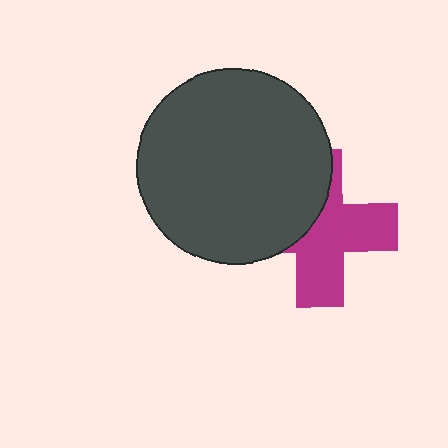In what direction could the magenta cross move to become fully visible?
The magenta cross could move right. That would shift it out from behind the dark gray circle entirely.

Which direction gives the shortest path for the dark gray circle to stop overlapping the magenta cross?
Moving left gives the shortest separation.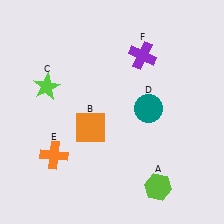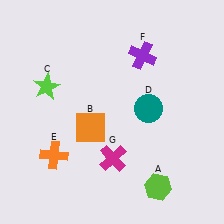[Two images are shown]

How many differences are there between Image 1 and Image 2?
There is 1 difference between the two images.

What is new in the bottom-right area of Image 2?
A magenta cross (G) was added in the bottom-right area of Image 2.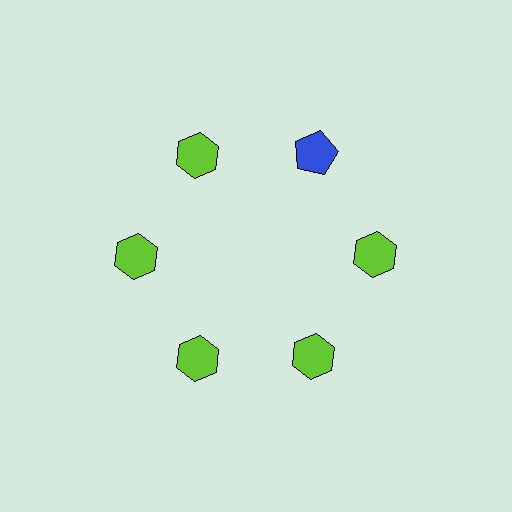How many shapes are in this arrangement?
There are 6 shapes arranged in a ring pattern.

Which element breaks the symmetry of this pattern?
The blue pentagon at roughly the 1 o'clock position breaks the symmetry. All other shapes are lime hexagons.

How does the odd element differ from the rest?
It differs in both color (blue instead of lime) and shape (pentagon instead of hexagon).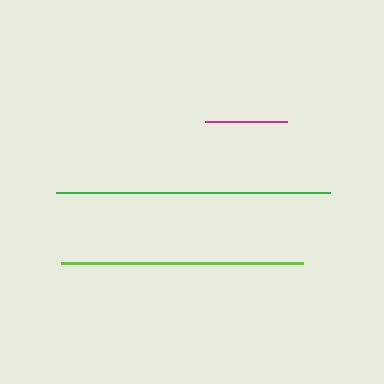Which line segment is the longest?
The green line is the longest at approximately 274 pixels.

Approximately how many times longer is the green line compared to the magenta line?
The green line is approximately 3.4 times the length of the magenta line.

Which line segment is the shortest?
The magenta line is the shortest at approximately 81 pixels.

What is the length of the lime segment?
The lime segment is approximately 242 pixels long.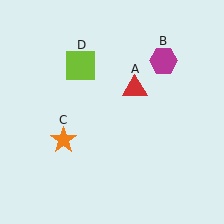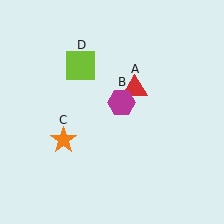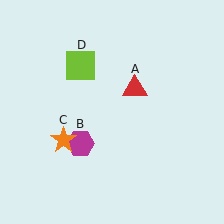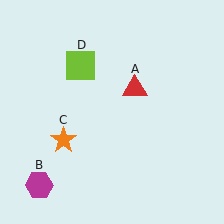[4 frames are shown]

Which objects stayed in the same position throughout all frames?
Red triangle (object A) and orange star (object C) and lime square (object D) remained stationary.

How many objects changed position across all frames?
1 object changed position: magenta hexagon (object B).